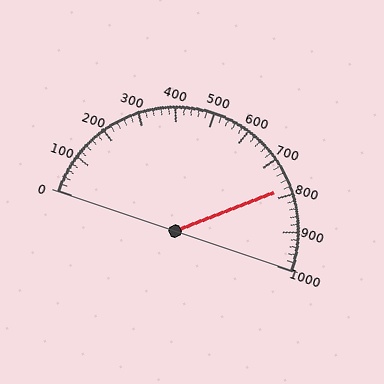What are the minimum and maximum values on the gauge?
The gauge ranges from 0 to 1000.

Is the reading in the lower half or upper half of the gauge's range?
The reading is in the upper half of the range (0 to 1000).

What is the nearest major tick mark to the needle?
The nearest major tick mark is 800.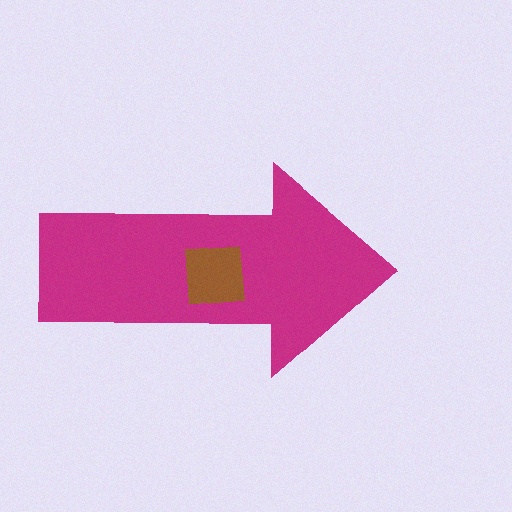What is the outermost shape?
The magenta arrow.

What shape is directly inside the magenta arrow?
The brown square.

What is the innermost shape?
The brown square.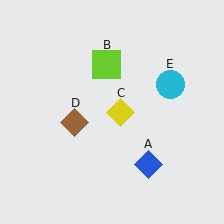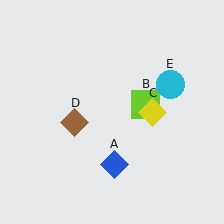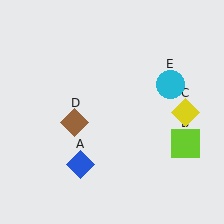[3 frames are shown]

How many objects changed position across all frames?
3 objects changed position: blue diamond (object A), lime square (object B), yellow diamond (object C).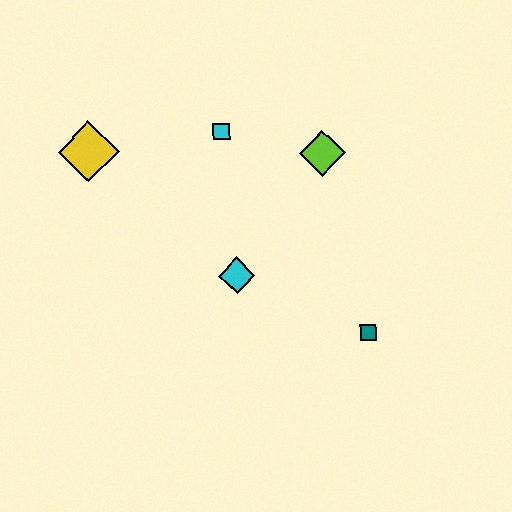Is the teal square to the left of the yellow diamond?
No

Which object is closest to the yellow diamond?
The cyan square is closest to the yellow diamond.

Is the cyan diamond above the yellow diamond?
No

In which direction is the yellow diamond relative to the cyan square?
The yellow diamond is to the left of the cyan square.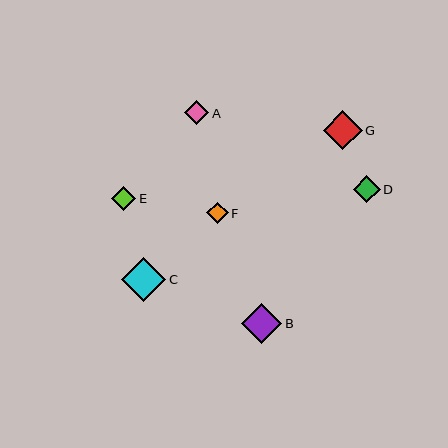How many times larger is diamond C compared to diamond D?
Diamond C is approximately 1.6 times the size of diamond D.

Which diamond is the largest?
Diamond C is the largest with a size of approximately 44 pixels.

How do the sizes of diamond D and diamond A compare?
Diamond D and diamond A are approximately the same size.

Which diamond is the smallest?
Diamond F is the smallest with a size of approximately 21 pixels.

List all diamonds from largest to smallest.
From largest to smallest: C, B, G, D, A, E, F.